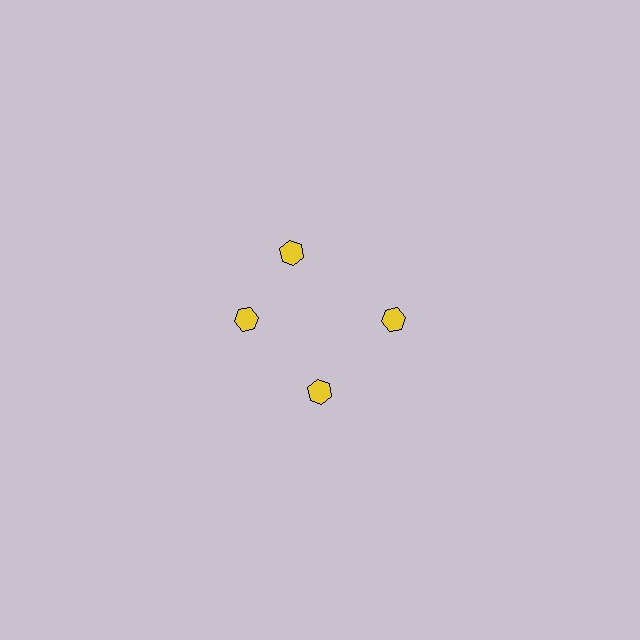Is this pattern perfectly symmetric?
No. The 4 yellow hexagons are arranged in a ring, but one element near the 12 o'clock position is rotated out of alignment along the ring, breaking the 4-fold rotational symmetry.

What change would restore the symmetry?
The symmetry would be restored by rotating it back into even spacing with its neighbors so that all 4 hexagons sit at equal angles and equal distance from the center.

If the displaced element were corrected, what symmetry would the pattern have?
It would have 4-fold rotational symmetry — the pattern would map onto itself every 90 degrees.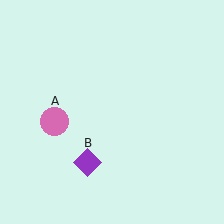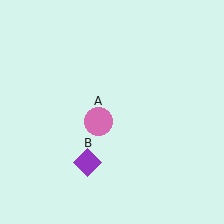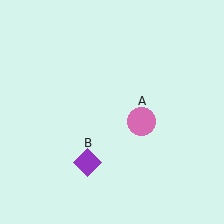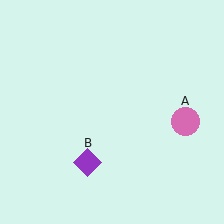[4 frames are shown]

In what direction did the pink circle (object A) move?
The pink circle (object A) moved right.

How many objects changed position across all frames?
1 object changed position: pink circle (object A).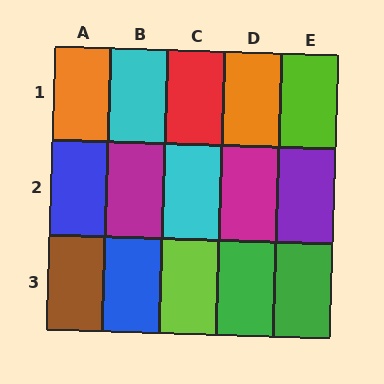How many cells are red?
1 cell is red.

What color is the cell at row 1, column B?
Cyan.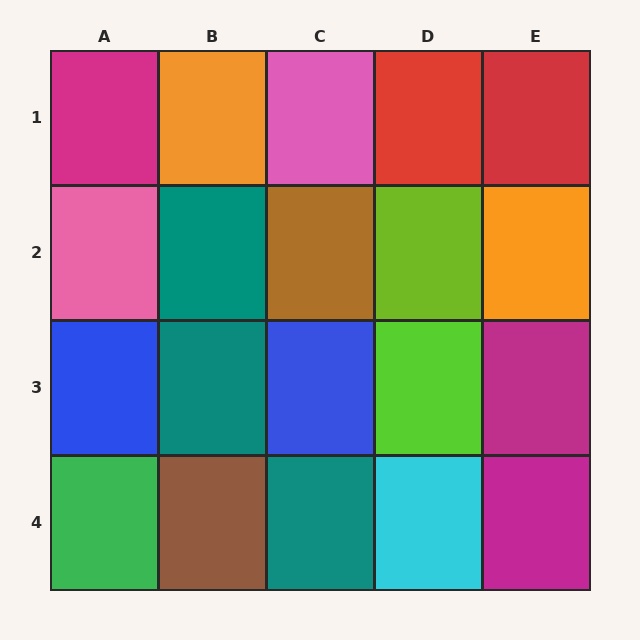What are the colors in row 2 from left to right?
Pink, teal, brown, lime, orange.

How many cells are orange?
2 cells are orange.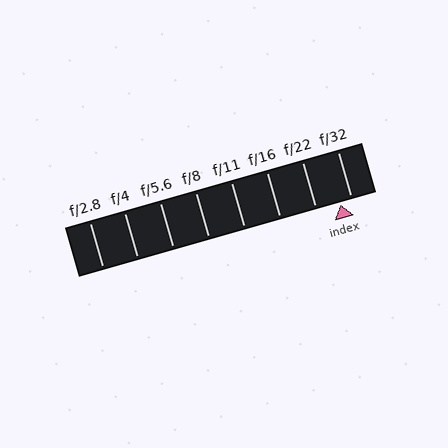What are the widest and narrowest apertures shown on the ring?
The widest aperture shown is f/2.8 and the narrowest is f/32.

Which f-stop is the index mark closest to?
The index mark is closest to f/32.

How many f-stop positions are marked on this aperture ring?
There are 8 f-stop positions marked.